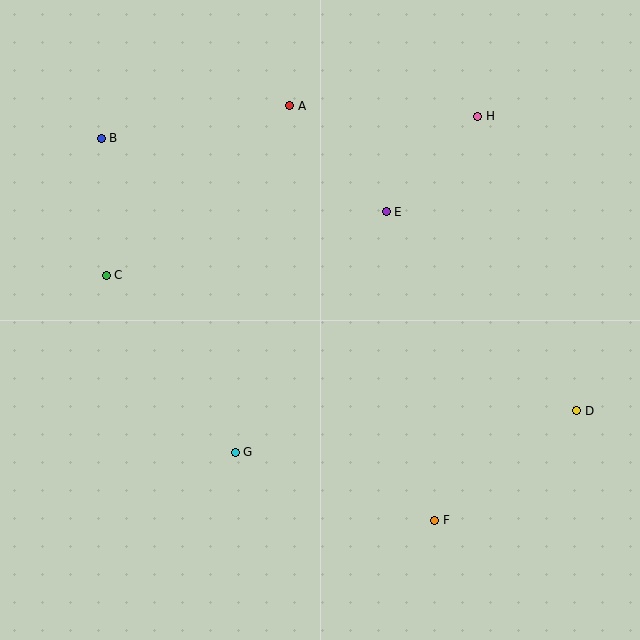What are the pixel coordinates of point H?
Point H is at (478, 116).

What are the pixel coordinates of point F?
Point F is at (435, 520).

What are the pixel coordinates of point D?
Point D is at (577, 411).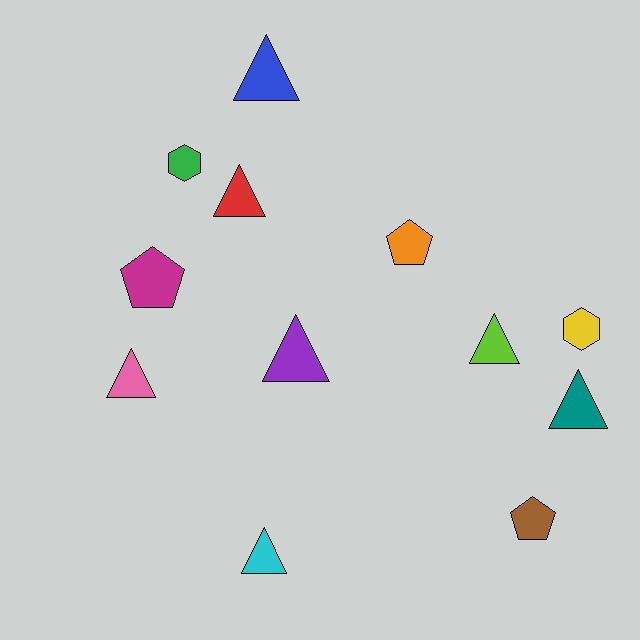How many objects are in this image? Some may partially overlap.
There are 12 objects.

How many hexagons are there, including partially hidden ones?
There are 2 hexagons.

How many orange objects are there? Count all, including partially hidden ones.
There is 1 orange object.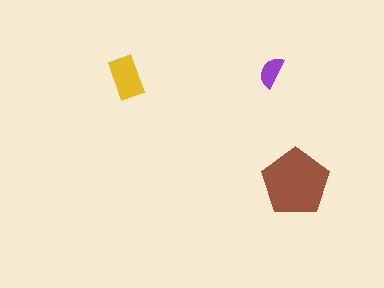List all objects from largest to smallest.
The brown pentagon, the yellow rectangle, the purple semicircle.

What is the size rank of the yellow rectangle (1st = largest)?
2nd.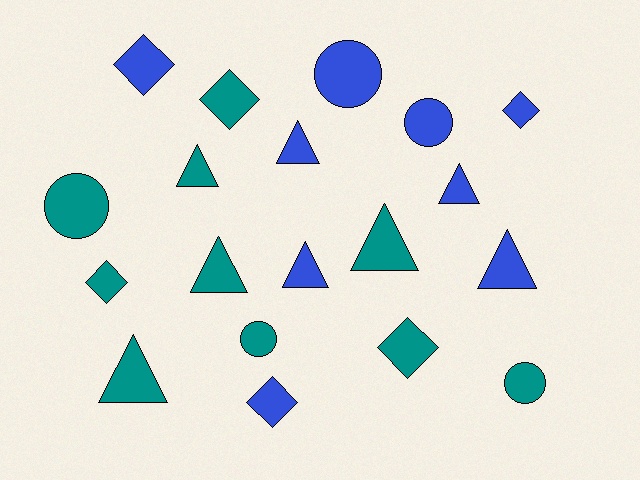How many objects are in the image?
There are 19 objects.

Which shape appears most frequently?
Triangle, with 8 objects.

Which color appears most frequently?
Teal, with 10 objects.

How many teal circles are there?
There are 3 teal circles.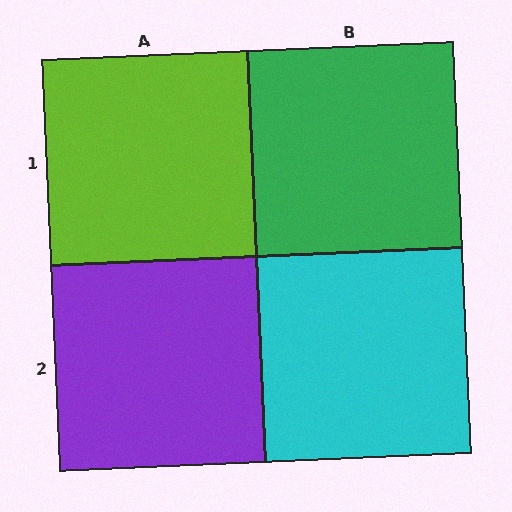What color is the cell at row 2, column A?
Purple.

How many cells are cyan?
1 cell is cyan.